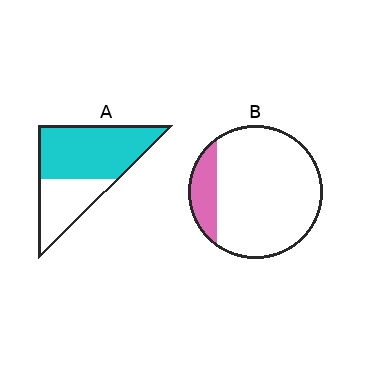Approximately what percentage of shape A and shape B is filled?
A is approximately 65% and B is approximately 15%.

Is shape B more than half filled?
No.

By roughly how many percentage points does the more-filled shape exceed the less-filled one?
By roughly 50 percentage points (A over B).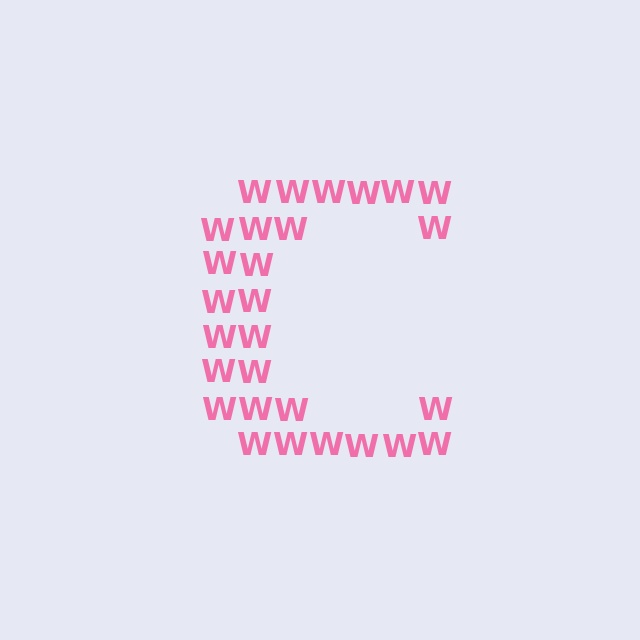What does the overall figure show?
The overall figure shows the letter C.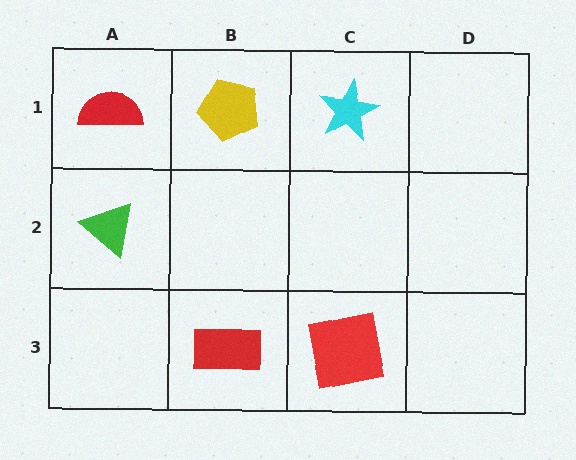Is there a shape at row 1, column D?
No, that cell is empty.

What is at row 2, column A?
A green triangle.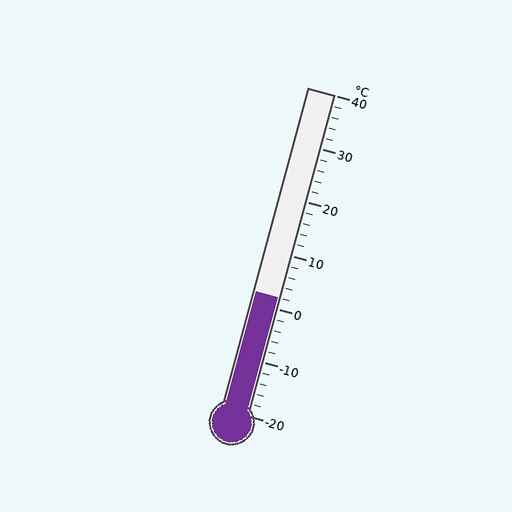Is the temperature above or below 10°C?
The temperature is below 10°C.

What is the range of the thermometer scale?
The thermometer scale ranges from -20°C to 40°C.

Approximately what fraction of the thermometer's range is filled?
The thermometer is filled to approximately 35% of its range.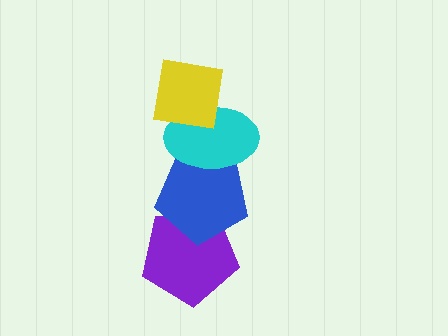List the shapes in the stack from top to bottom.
From top to bottom: the yellow square, the cyan ellipse, the blue pentagon, the purple pentagon.